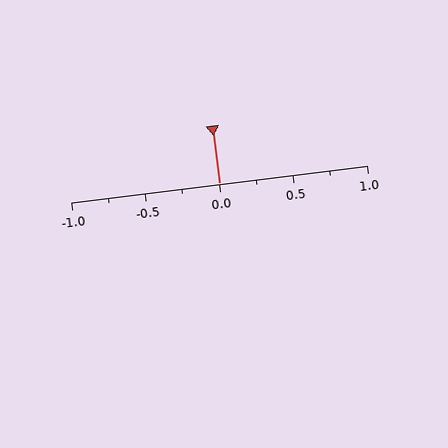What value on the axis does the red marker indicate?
The marker indicates approximately 0.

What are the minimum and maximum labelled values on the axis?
The axis runs from -1.0 to 1.0.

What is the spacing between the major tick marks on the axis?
The major ticks are spaced 0.5 apart.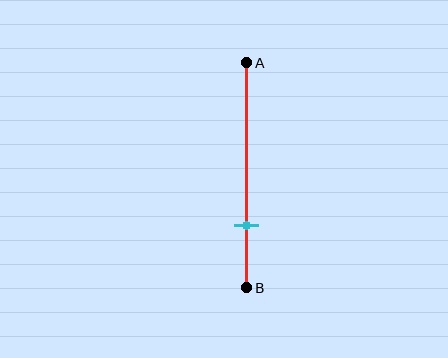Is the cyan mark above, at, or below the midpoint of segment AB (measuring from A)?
The cyan mark is below the midpoint of segment AB.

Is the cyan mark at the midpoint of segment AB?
No, the mark is at about 75% from A, not at the 50% midpoint.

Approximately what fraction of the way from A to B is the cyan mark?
The cyan mark is approximately 75% of the way from A to B.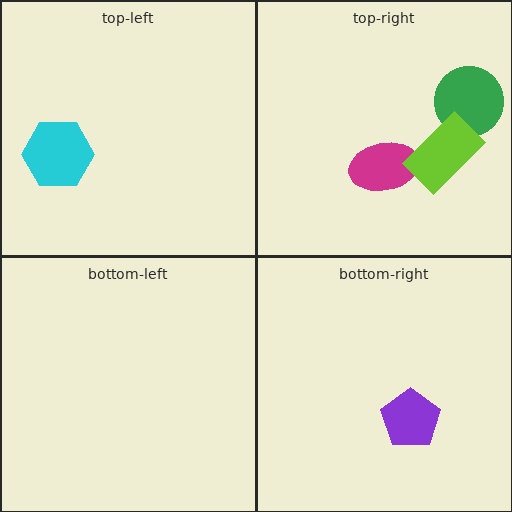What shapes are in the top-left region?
The cyan hexagon.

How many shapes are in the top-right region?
3.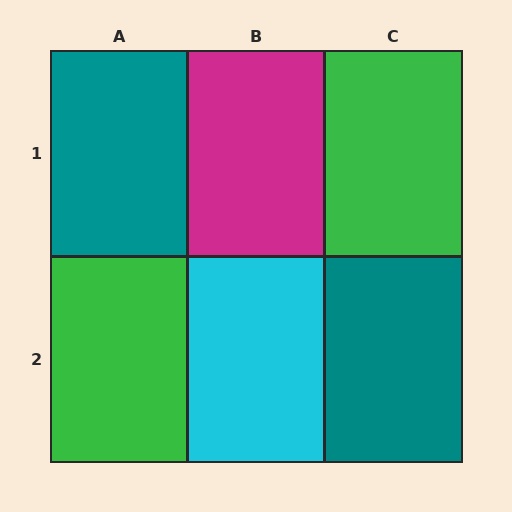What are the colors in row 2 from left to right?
Green, cyan, teal.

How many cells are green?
2 cells are green.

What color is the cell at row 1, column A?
Teal.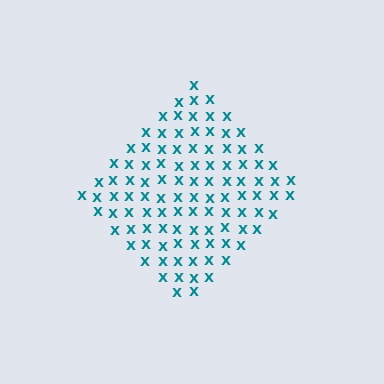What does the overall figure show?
The overall figure shows a diamond.